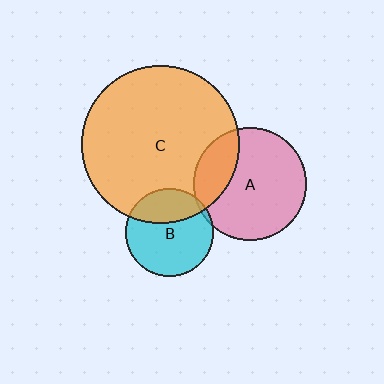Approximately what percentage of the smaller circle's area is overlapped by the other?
Approximately 30%.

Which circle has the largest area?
Circle C (orange).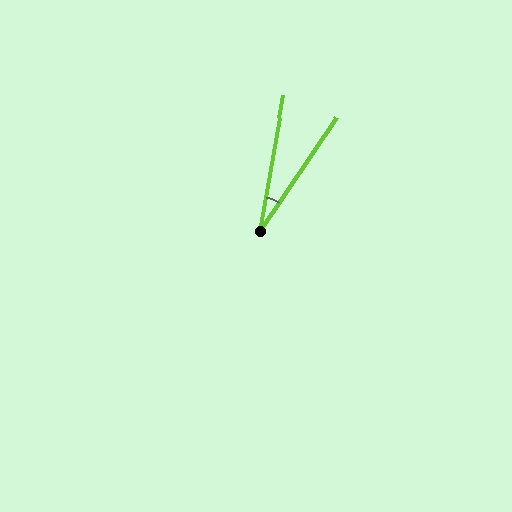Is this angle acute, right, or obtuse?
It is acute.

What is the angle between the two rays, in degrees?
Approximately 24 degrees.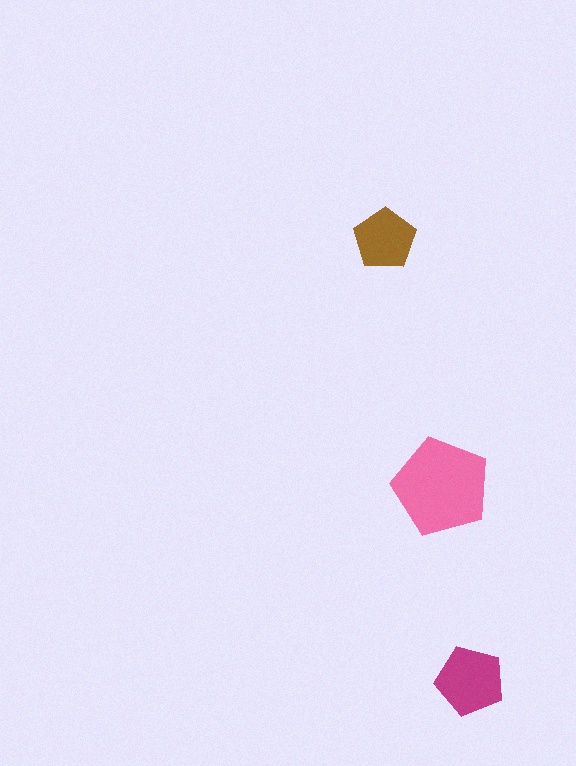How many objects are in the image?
There are 3 objects in the image.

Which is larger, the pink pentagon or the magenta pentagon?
The pink one.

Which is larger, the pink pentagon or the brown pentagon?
The pink one.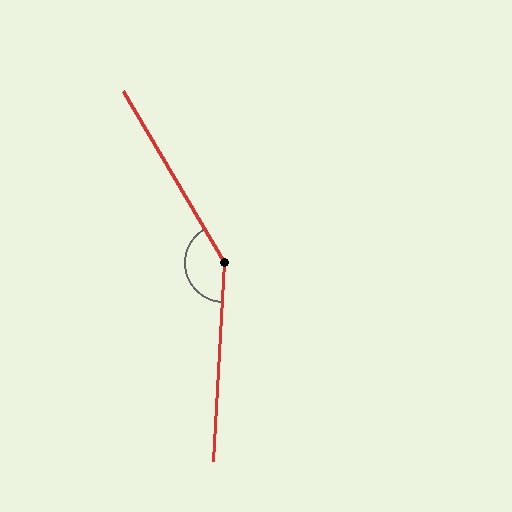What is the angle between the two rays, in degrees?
Approximately 146 degrees.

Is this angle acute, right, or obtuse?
It is obtuse.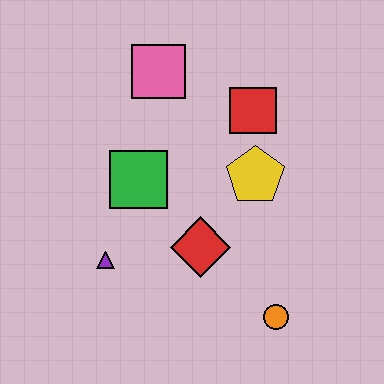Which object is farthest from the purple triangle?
The red square is farthest from the purple triangle.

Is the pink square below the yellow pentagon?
No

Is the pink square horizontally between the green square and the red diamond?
Yes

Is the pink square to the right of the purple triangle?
Yes